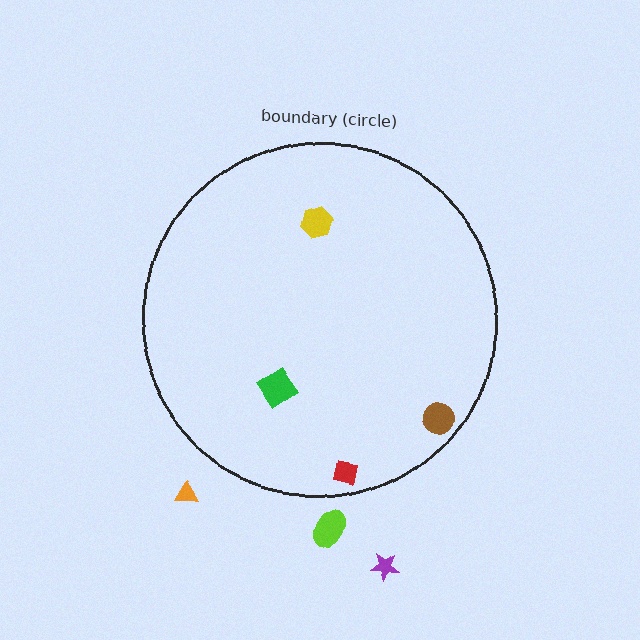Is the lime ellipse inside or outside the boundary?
Outside.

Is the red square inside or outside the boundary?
Inside.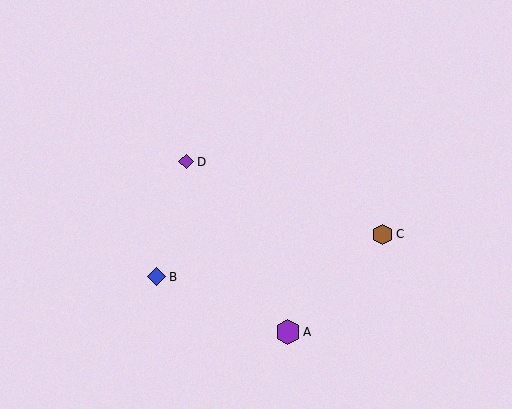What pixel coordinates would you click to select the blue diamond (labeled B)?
Click at (157, 277) to select the blue diamond B.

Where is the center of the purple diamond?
The center of the purple diamond is at (186, 162).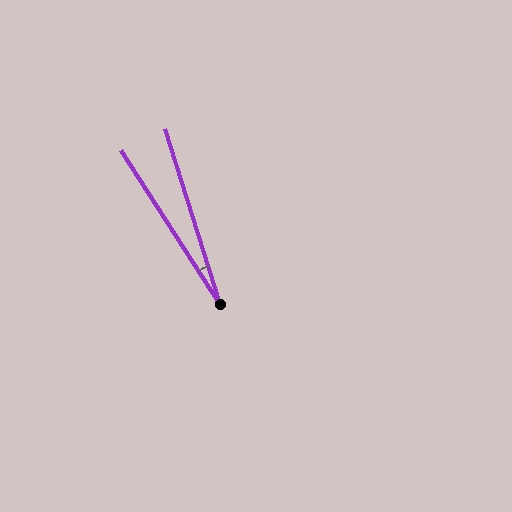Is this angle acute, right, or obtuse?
It is acute.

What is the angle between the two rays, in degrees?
Approximately 15 degrees.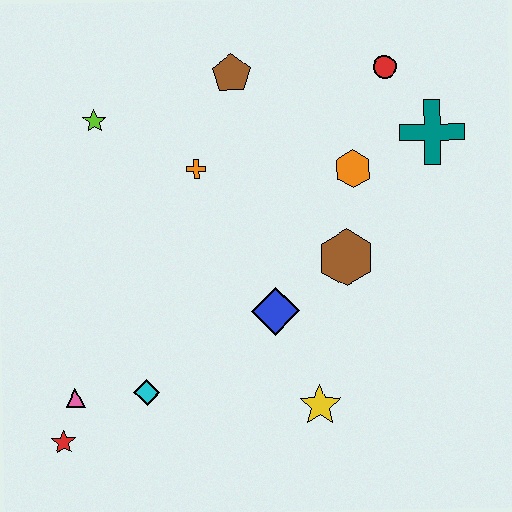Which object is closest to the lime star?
The orange cross is closest to the lime star.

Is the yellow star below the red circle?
Yes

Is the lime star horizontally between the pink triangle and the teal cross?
Yes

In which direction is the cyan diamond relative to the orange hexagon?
The cyan diamond is below the orange hexagon.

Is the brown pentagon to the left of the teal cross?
Yes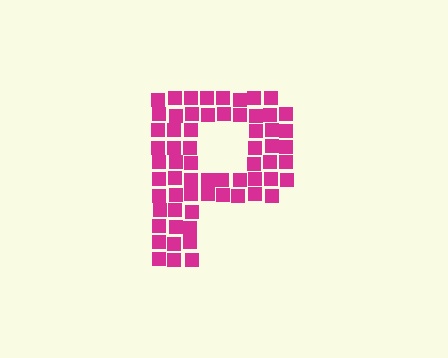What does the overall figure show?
The overall figure shows the letter P.